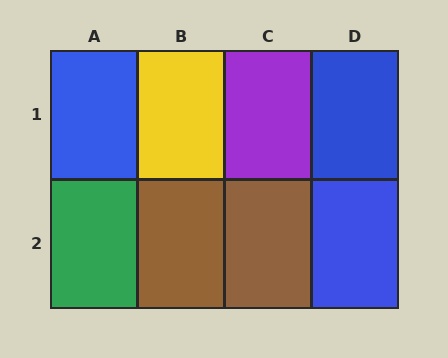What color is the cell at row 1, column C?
Purple.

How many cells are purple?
1 cell is purple.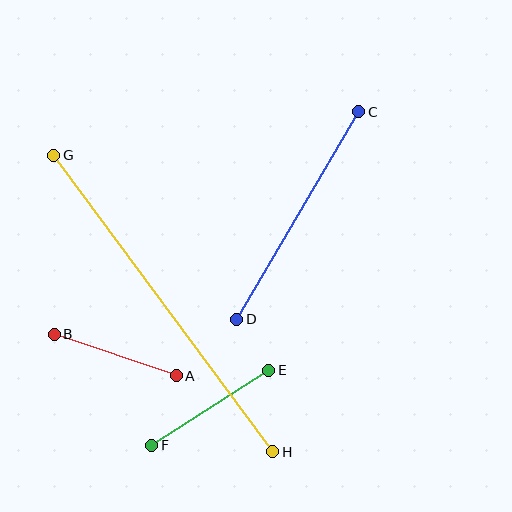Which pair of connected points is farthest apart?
Points G and H are farthest apart.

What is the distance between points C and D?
The distance is approximately 240 pixels.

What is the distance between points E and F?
The distance is approximately 139 pixels.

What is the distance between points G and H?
The distance is approximately 368 pixels.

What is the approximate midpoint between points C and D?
The midpoint is at approximately (298, 216) pixels.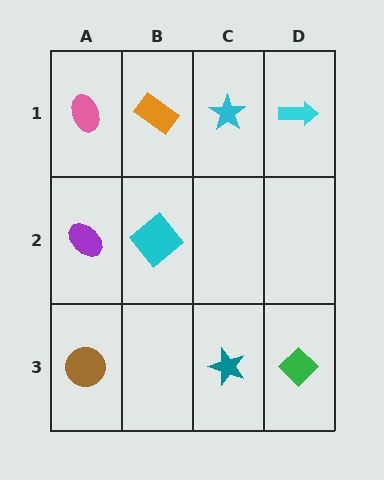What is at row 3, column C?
A teal star.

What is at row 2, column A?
A purple ellipse.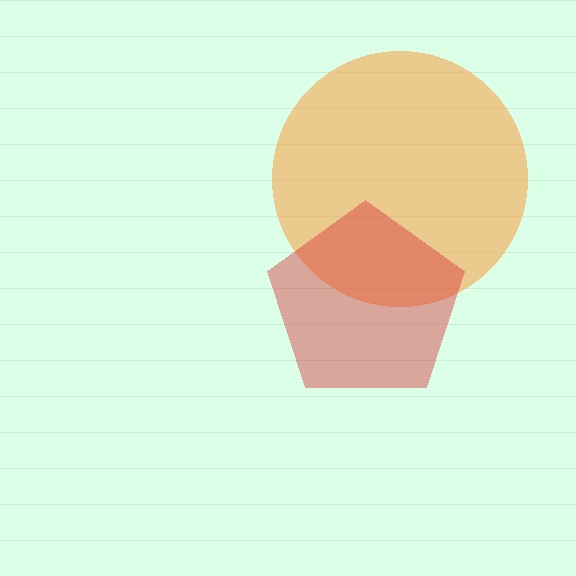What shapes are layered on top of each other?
The layered shapes are: an orange circle, a red pentagon.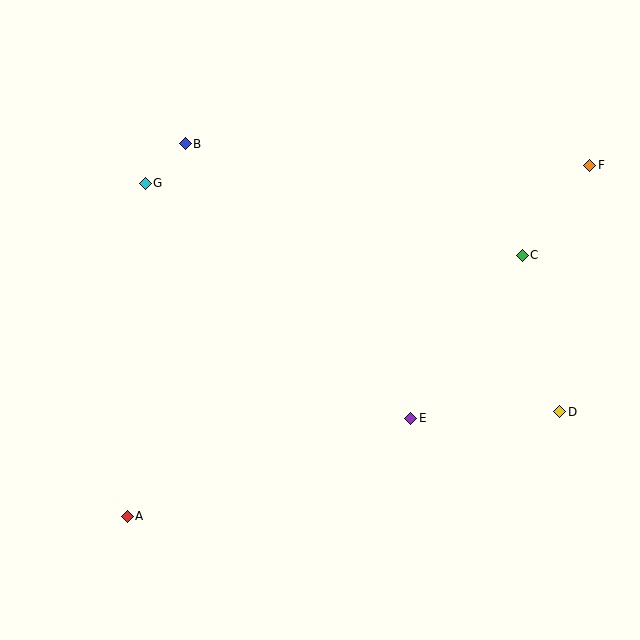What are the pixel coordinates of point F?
Point F is at (590, 165).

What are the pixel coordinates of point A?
Point A is at (127, 516).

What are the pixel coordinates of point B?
Point B is at (185, 144).